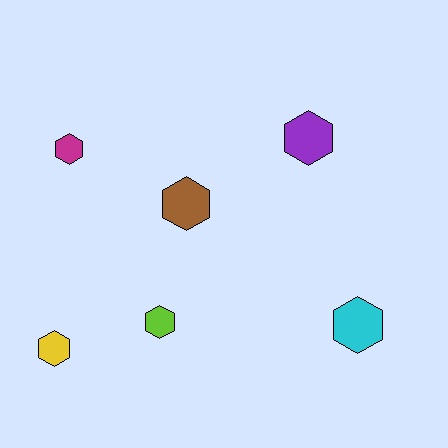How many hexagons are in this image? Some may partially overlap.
There are 6 hexagons.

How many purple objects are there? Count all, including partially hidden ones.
There is 1 purple object.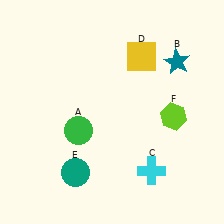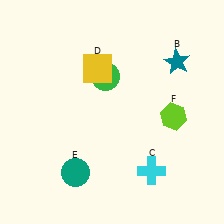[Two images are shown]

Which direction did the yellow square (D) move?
The yellow square (D) moved left.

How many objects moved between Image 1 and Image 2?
2 objects moved between the two images.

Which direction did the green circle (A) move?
The green circle (A) moved up.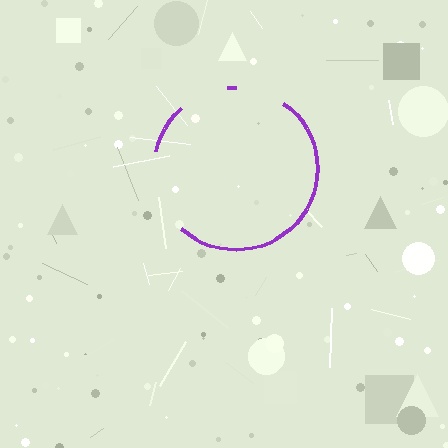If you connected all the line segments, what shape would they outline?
They would outline a circle.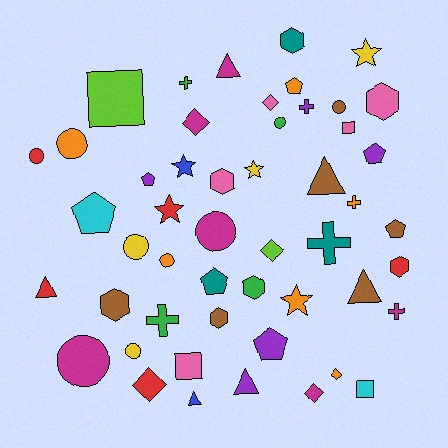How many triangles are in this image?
There are 6 triangles.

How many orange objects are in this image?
There are 6 orange objects.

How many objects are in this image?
There are 50 objects.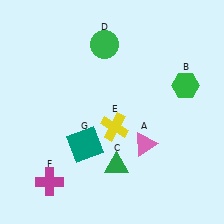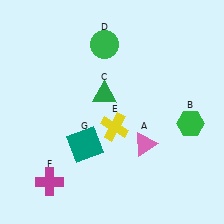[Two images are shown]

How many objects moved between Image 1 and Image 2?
2 objects moved between the two images.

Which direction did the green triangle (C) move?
The green triangle (C) moved up.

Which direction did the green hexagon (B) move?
The green hexagon (B) moved down.